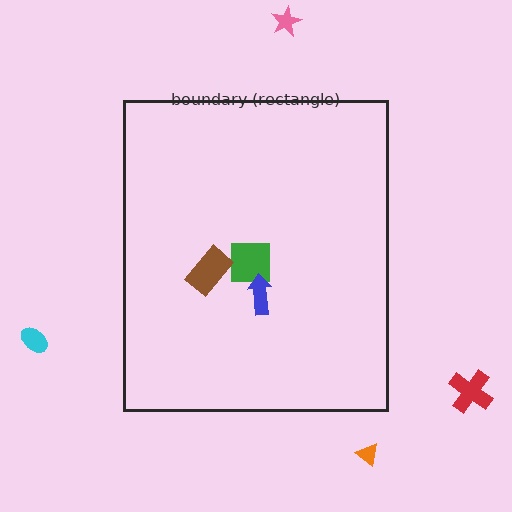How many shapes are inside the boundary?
3 inside, 4 outside.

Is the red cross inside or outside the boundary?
Outside.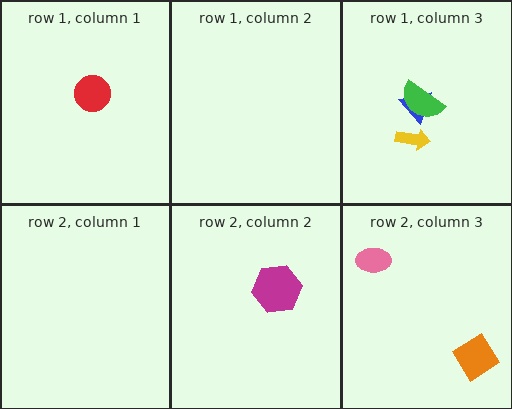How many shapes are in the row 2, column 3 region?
2.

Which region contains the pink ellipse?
The row 2, column 3 region.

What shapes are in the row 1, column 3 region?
The blue triangle, the green semicircle, the yellow arrow.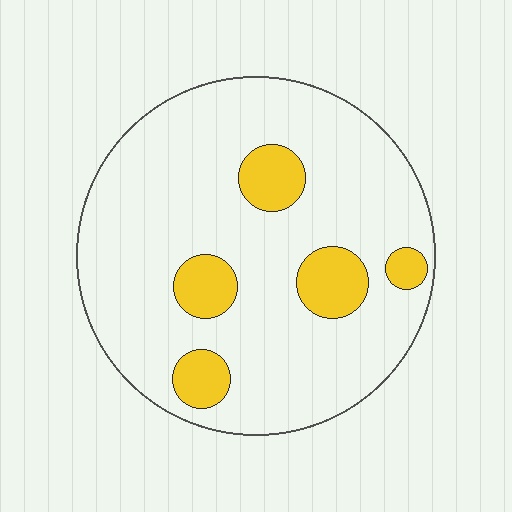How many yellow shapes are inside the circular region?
5.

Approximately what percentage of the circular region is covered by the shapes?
Approximately 15%.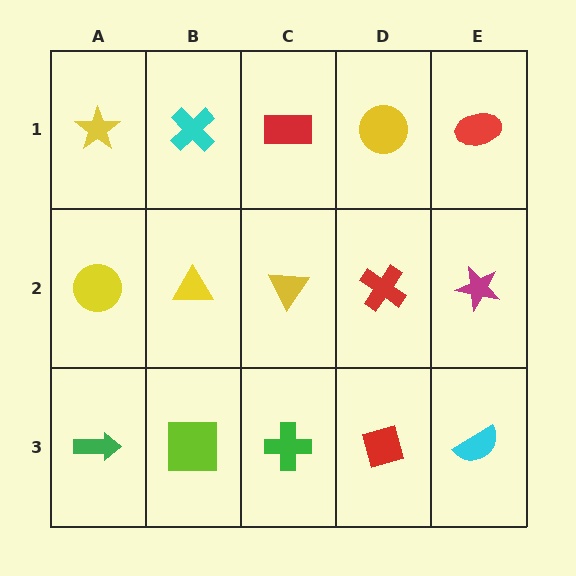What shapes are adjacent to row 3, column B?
A yellow triangle (row 2, column B), a green arrow (row 3, column A), a green cross (row 3, column C).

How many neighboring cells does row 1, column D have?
3.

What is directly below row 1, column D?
A red cross.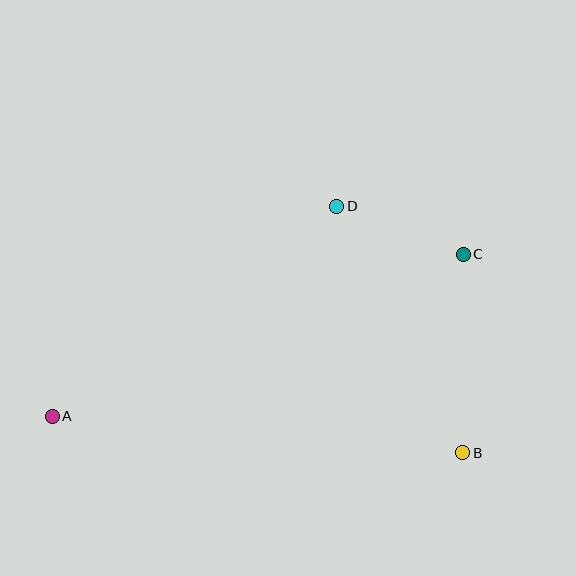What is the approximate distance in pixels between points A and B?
The distance between A and B is approximately 412 pixels.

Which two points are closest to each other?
Points C and D are closest to each other.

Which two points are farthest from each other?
Points A and C are farthest from each other.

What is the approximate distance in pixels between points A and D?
The distance between A and D is approximately 354 pixels.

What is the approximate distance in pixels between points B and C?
The distance between B and C is approximately 199 pixels.